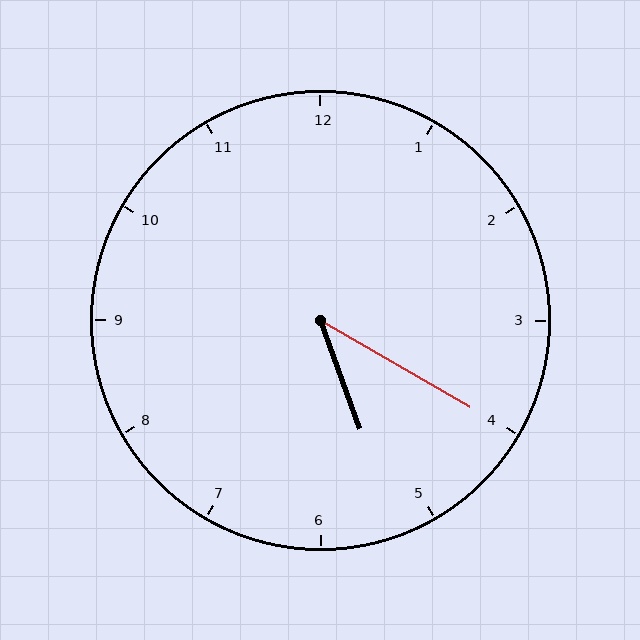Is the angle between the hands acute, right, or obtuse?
It is acute.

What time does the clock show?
5:20.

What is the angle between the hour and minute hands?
Approximately 40 degrees.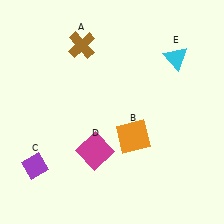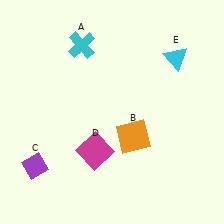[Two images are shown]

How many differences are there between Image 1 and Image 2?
There is 1 difference between the two images.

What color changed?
The cross (A) changed from brown in Image 1 to cyan in Image 2.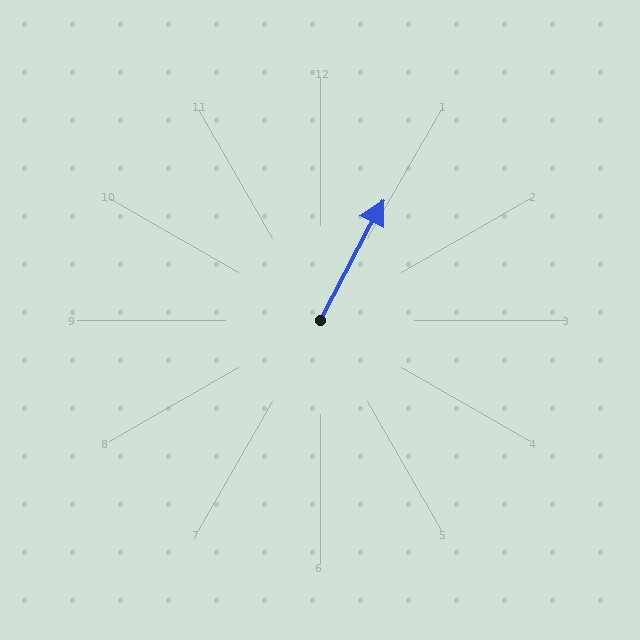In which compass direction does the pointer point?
Northeast.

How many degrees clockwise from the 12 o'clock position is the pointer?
Approximately 28 degrees.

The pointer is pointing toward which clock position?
Roughly 1 o'clock.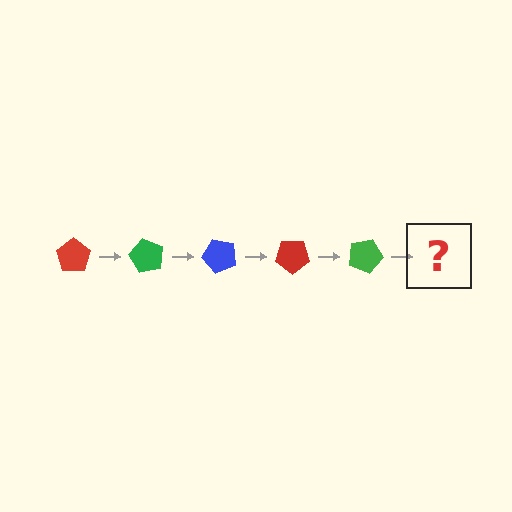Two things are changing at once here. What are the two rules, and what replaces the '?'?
The two rules are that it rotates 60 degrees each step and the color cycles through red, green, and blue. The '?' should be a blue pentagon, rotated 300 degrees from the start.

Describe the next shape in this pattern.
It should be a blue pentagon, rotated 300 degrees from the start.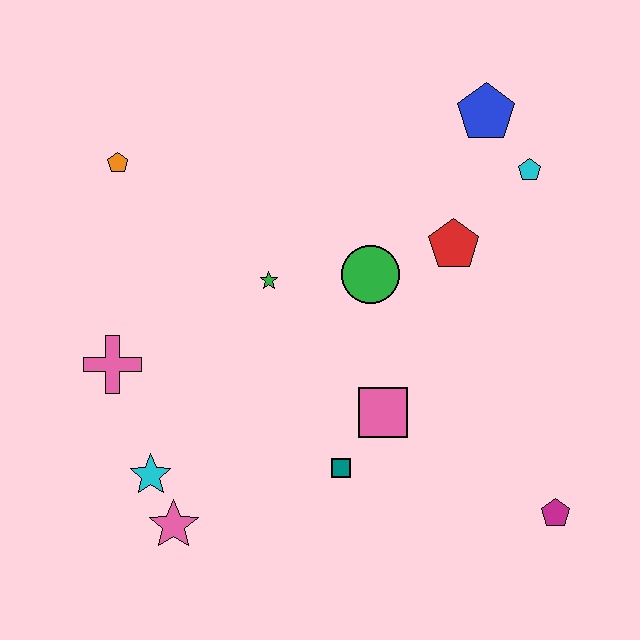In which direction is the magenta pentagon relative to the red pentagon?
The magenta pentagon is below the red pentagon.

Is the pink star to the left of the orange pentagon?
No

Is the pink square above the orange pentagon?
No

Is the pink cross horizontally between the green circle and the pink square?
No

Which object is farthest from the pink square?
The orange pentagon is farthest from the pink square.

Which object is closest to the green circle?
The red pentagon is closest to the green circle.